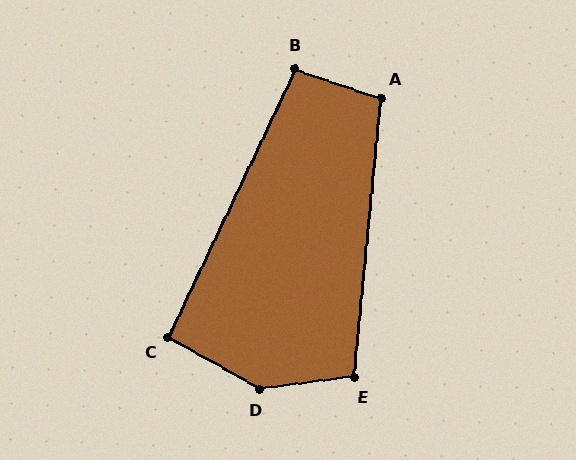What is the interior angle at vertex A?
Approximately 103 degrees (obtuse).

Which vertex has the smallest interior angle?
C, at approximately 94 degrees.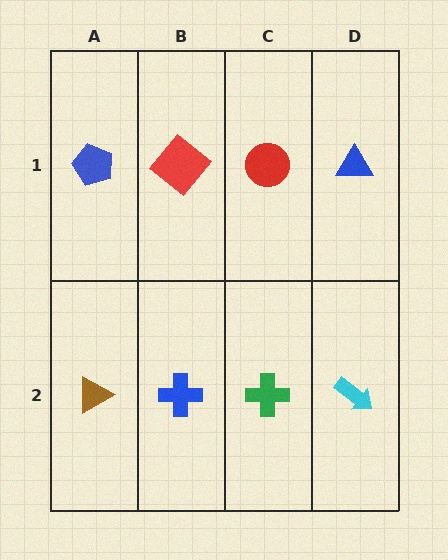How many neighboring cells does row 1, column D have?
2.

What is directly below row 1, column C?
A green cross.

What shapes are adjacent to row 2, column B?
A red diamond (row 1, column B), a brown triangle (row 2, column A), a green cross (row 2, column C).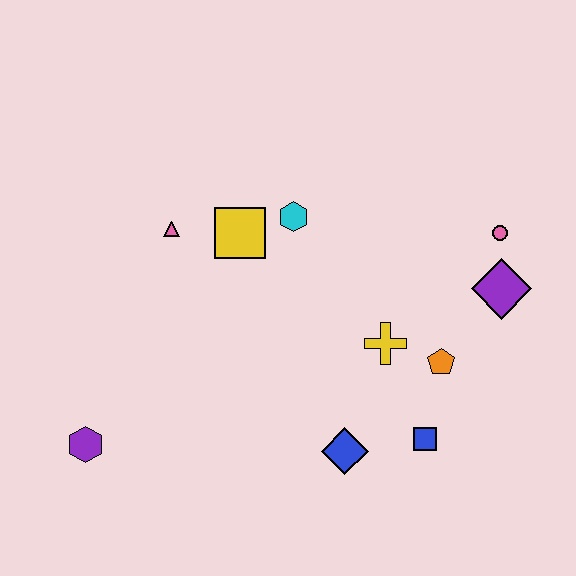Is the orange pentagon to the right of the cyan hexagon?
Yes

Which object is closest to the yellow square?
The cyan hexagon is closest to the yellow square.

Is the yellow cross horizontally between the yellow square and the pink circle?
Yes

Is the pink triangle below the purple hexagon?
No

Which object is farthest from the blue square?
The purple hexagon is farthest from the blue square.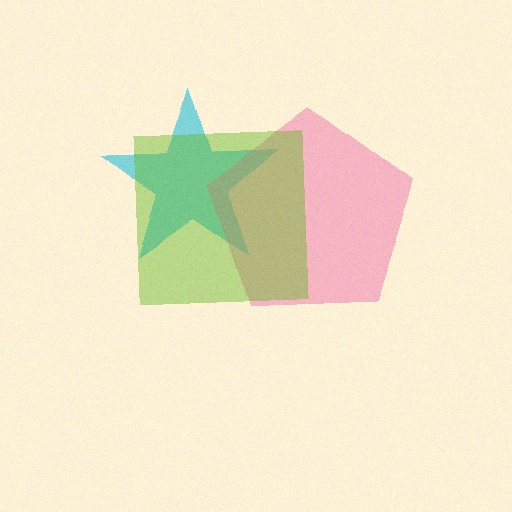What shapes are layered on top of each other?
The layered shapes are: a cyan star, a pink pentagon, a lime square.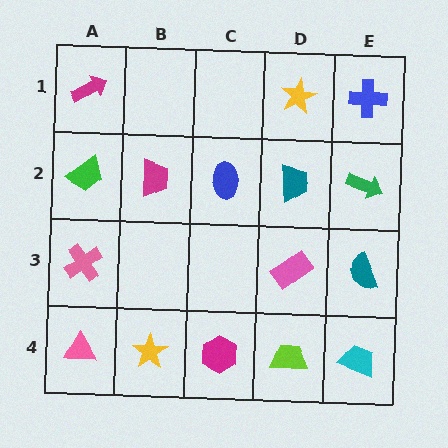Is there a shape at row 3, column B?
No, that cell is empty.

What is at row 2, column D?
A teal trapezoid.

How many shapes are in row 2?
5 shapes.